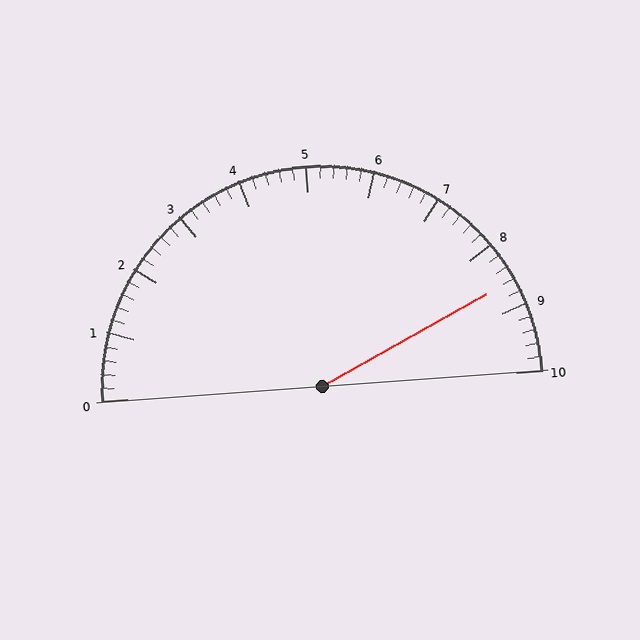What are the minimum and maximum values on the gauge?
The gauge ranges from 0 to 10.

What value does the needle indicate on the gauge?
The needle indicates approximately 8.6.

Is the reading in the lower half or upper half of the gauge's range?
The reading is in the upper half of the range (0 to 10).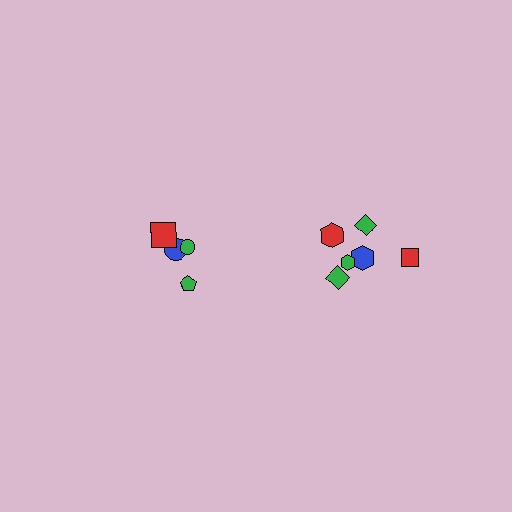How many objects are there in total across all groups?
There are 10 objects.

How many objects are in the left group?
There are 4 objects.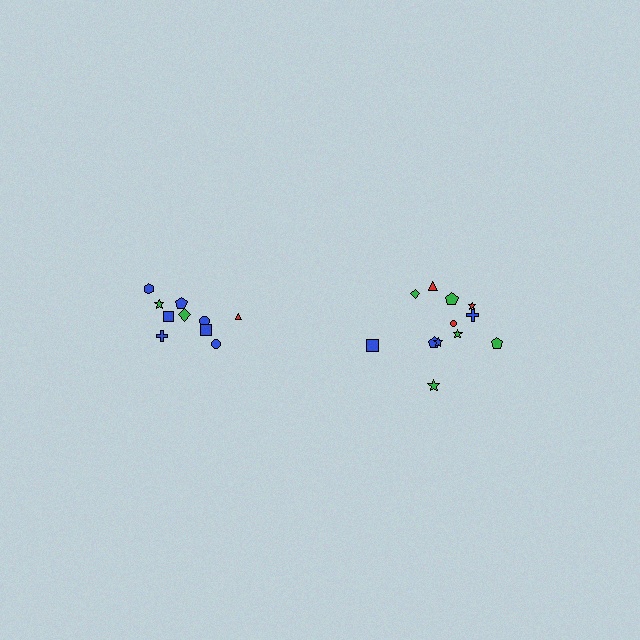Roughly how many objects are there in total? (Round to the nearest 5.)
Roughly 20 objects in total.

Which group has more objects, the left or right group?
The right group.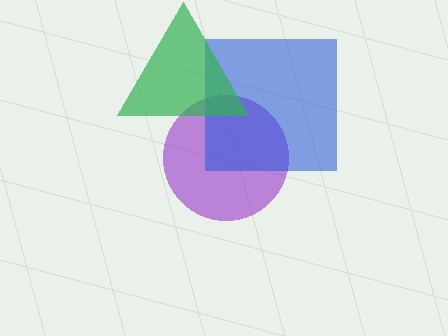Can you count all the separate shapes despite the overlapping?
Yes, there are 3 separate shapes.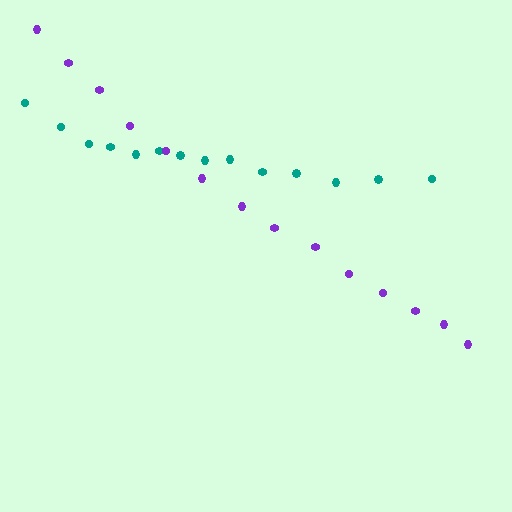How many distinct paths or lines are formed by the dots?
There are 2 distinct paths.